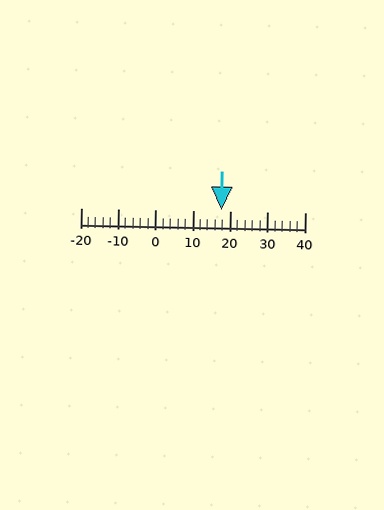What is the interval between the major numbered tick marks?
The major tick marks are spaced 10 units apart.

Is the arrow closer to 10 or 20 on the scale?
The arrow is closer to 20.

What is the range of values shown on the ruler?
The ruler shows values from -20 to 40.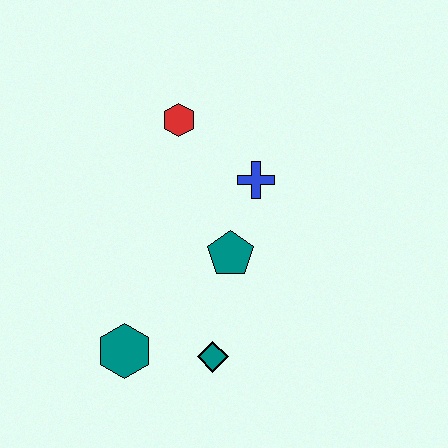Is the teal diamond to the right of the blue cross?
No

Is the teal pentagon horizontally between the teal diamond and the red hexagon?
No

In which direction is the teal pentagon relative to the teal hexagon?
The teal pentagon is to the right of the teal hexagon.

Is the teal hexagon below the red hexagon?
Yes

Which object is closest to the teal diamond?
The teal hexagon is closest to the teal diamond.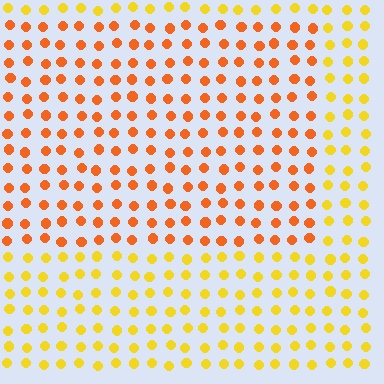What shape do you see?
I see a rectangle.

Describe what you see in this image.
The image is filled with small yellow elements in a uniform arrangement. A rectangle-shaped region is visible where the elements are tinted to a slightly different hue, forming a subtle color boundary.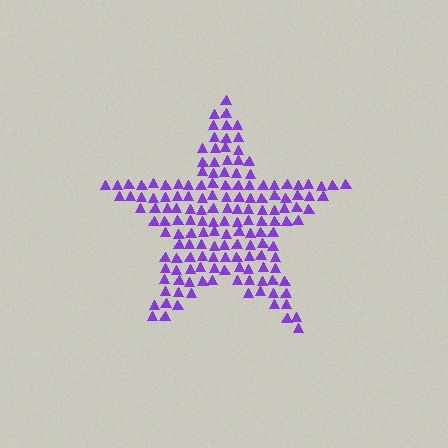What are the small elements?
The small elements are triangles.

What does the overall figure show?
The overall figure shows a star.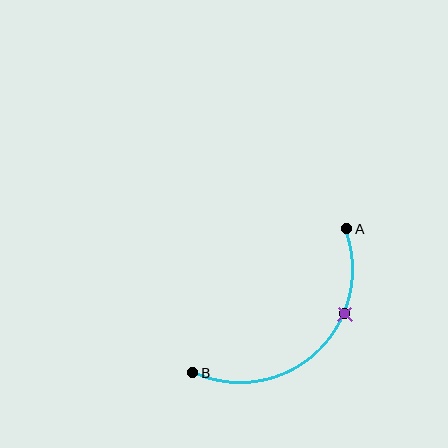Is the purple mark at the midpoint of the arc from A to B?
No. The purple mark lies on the arc but is closer to endpoint A. The arc midpoint would be at the point on the curve equidistant along the arc from both A and B.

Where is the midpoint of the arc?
The arc midpoint is the point on the curve farthest from the straight line joining A and B. It sits below and to the right of that line.